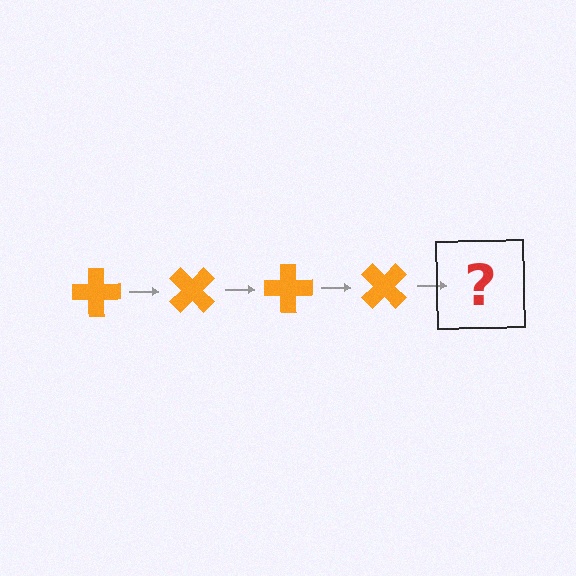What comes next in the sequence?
The next element should be an orange cross rotated 180 degrees.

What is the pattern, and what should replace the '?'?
The pattern is that the cross rotates 45 degrees each step. The '?' should be an orange cross rotated 180 degrees.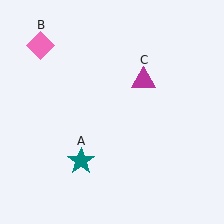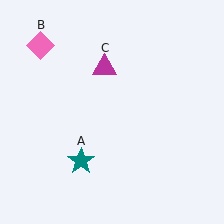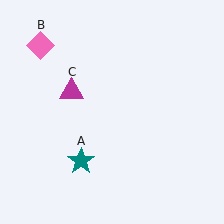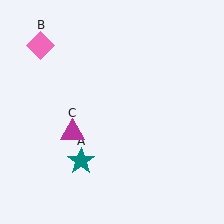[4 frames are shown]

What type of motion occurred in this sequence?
The magenta triangle (object C) rotated counterclockwise around the center of the scene.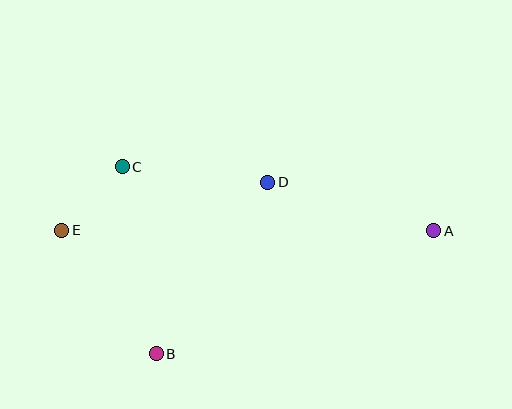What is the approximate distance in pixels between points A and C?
The distance between A and C is approximately 317 pixels.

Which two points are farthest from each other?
Points A and E are farthest from each other.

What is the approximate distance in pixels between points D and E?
The distance between D and E is approximately 212 pixels.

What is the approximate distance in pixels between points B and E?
The distance between B and E is approximately 156 pixels.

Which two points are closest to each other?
Points C and E are closest to each other.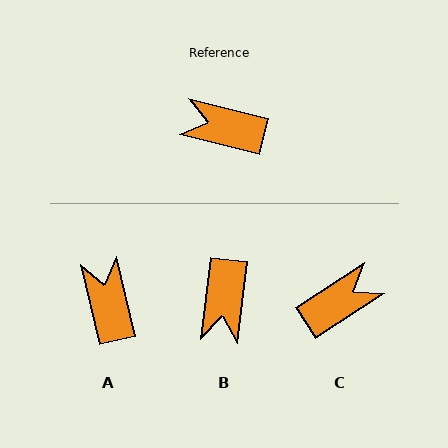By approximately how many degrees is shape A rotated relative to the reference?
Approximately 63 degrees clockwise.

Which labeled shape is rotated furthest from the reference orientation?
C, about 133 degrees away.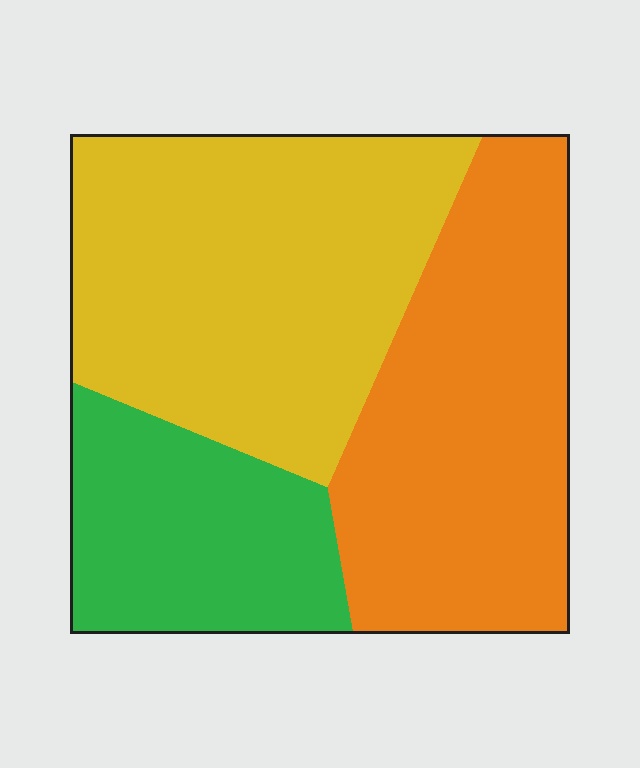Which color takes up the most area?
Yellow, at roughly 40%.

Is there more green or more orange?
Orange.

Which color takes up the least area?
Green, at roughly 20%.